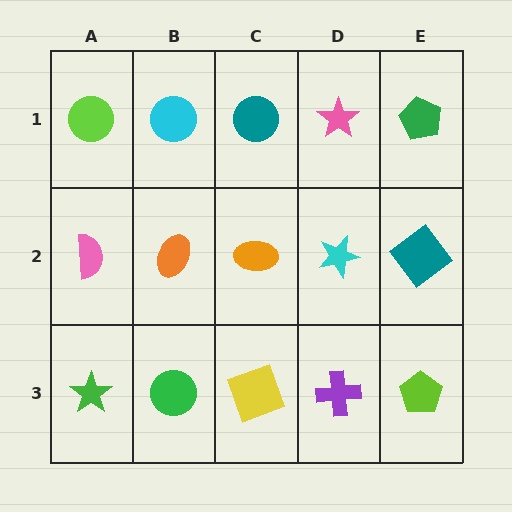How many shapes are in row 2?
5 shapes.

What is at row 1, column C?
A teal circle.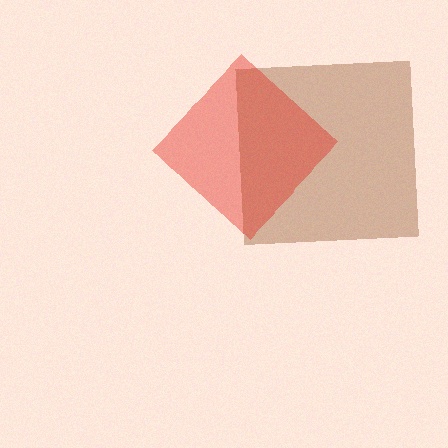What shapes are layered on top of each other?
The layered shapes are: a brown square, a red diamond.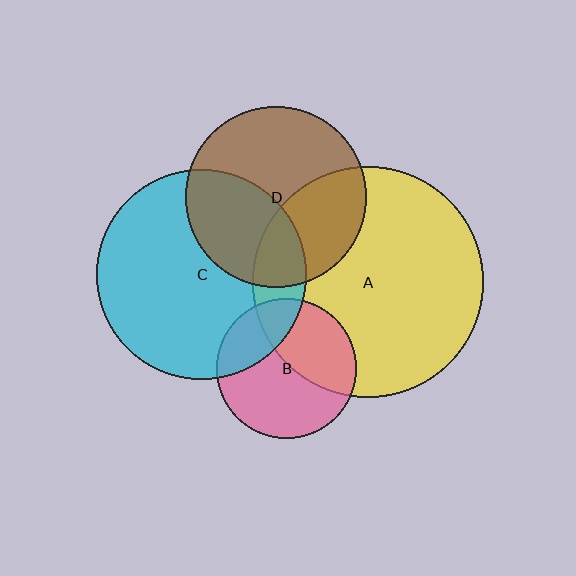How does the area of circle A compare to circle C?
Approximately 1.2 times.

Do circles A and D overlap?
Yes.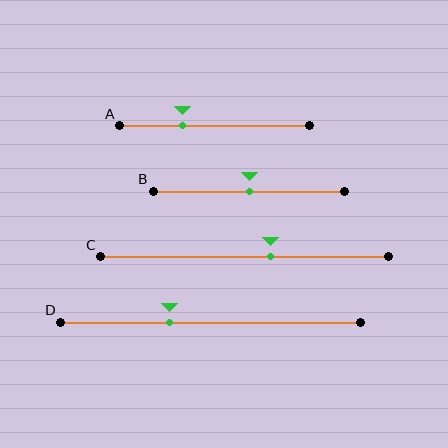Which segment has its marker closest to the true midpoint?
Segment B has its marker closest to the true midpoint.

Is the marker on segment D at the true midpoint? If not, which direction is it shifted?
No, the marker on segment D is shifted to the left by about 14% of the segment length.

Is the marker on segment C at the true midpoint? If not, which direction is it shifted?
No, the marker on segment C is shifted to the right by about 9% of the segment length.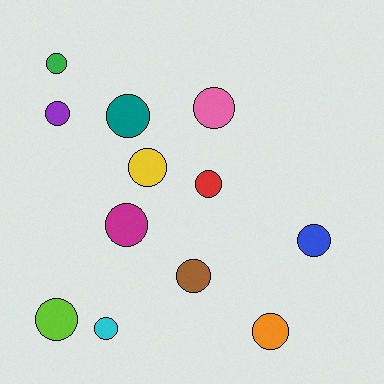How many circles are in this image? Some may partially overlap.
There are 12 circles.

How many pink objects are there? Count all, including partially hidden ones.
There is 1 pink object.